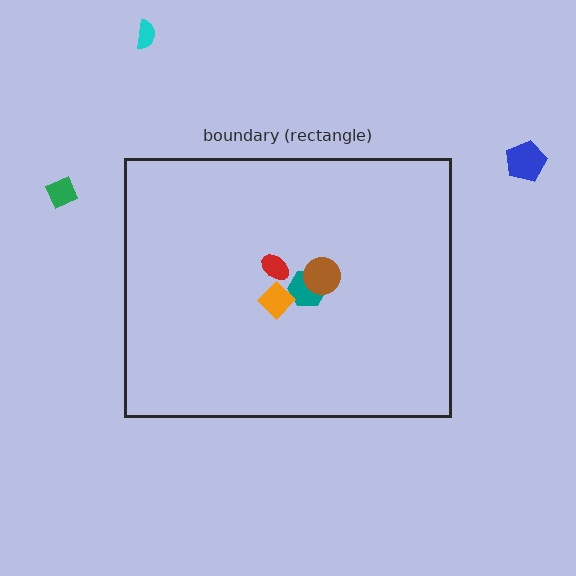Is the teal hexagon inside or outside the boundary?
Inside.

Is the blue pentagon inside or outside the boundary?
Outside.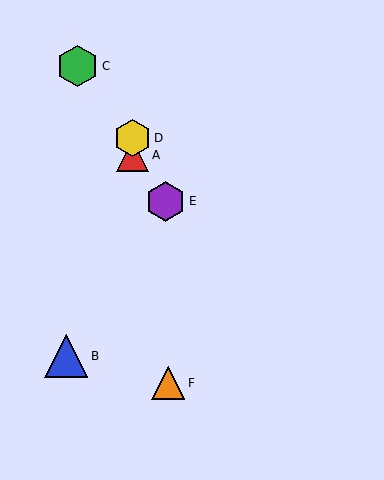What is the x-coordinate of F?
Object F is at x≈168.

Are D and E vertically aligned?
No, D is at x≈133 and E is at x≈166.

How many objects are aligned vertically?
2 objects (A, D) are aligned vertically.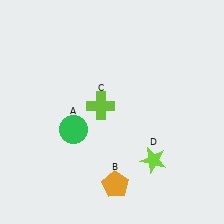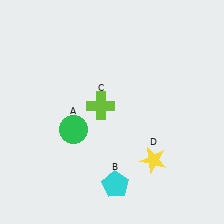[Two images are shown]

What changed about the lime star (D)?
In Image 1, D is lime. In Image 2, it changed to yellow.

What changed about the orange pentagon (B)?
In Image 1, B is orange. In Image 2, it changed to cyan.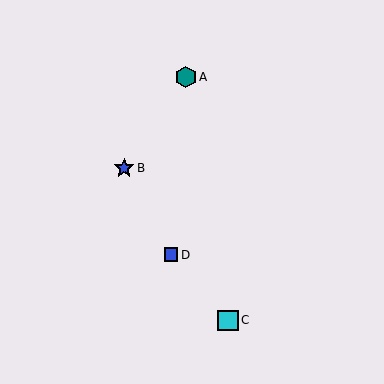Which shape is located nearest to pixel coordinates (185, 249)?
The blue square (labeled D) at (171, 255) is nearest to that location.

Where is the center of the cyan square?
The center of the cyan square is at (228, 320).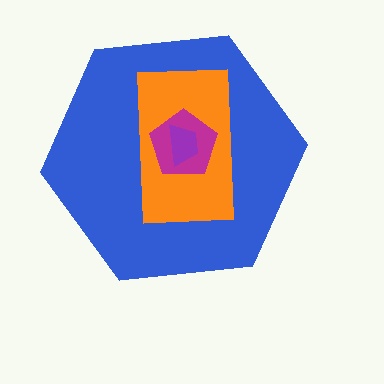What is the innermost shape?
The purple trapezoid.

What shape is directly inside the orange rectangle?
The magenta pentagon.